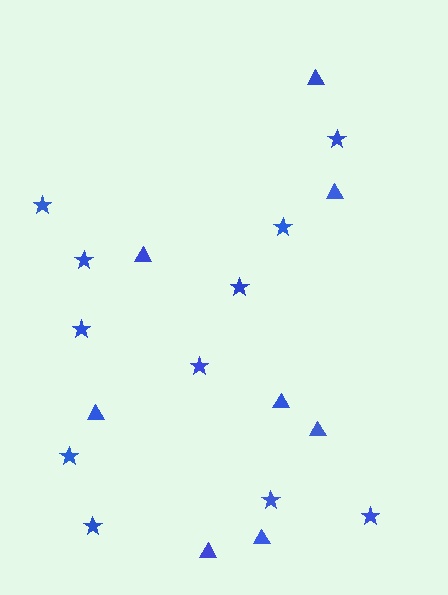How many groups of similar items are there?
There are 2 groups: one group of stars (11) and one group of triangles (8).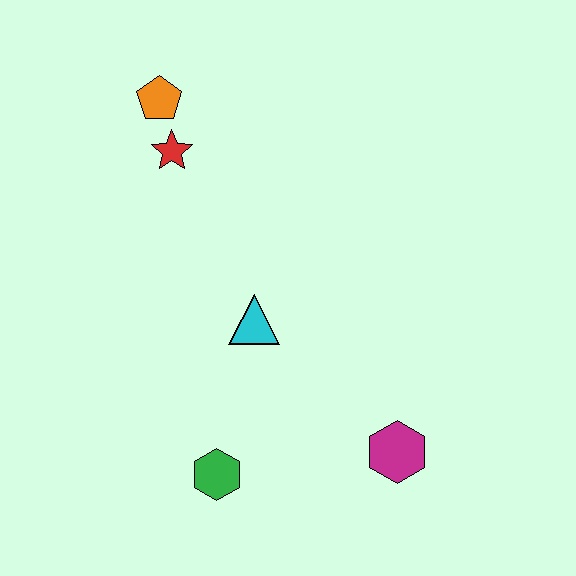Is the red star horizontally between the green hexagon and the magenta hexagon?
No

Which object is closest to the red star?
The orange pentagon is closest to the red star.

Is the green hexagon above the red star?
No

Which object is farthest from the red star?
The magenta hexagon is farthest from the red star.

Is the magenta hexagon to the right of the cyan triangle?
Yes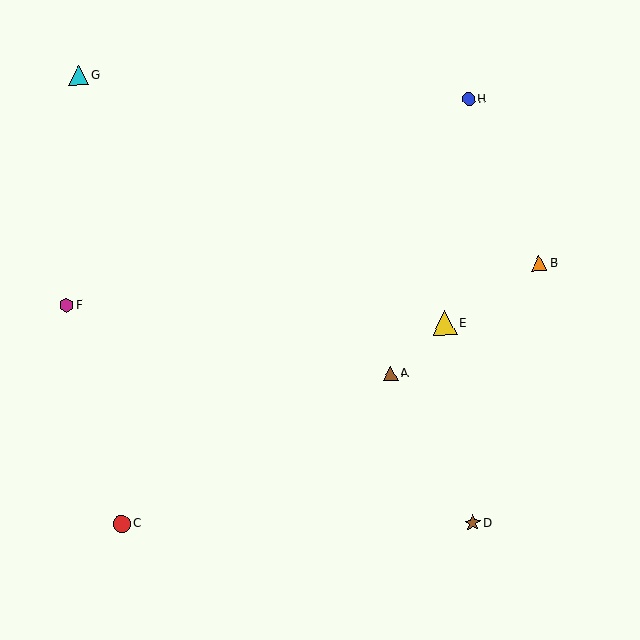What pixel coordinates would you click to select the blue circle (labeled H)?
Click at (469, 99) to select the blue circle H.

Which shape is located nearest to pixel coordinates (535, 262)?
The orange triangle (labeled B) at (539, 264) is nearest to that location.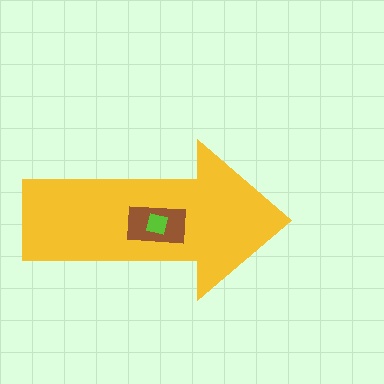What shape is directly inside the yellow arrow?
The brown rectangle.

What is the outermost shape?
The yellow arrow.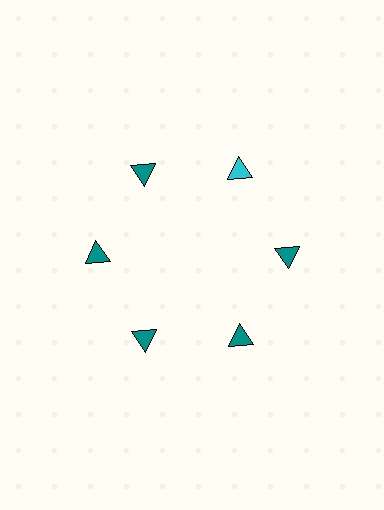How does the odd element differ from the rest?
It has a different color: cyan instead of teal.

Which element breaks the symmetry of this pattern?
The cyan triangle at roughly the 1 o'clock position breaks the symmetry. All other shapes are teal triangles.